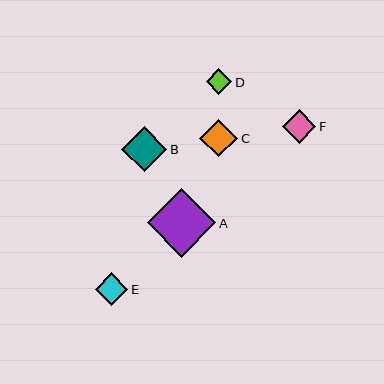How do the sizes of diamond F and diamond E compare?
Diamond F and diamond E are approximately the same size.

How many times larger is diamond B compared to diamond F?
Diamond B is approximately 1.3 times the size of diamond F.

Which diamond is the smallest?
Diamond D is the smallest with a size of approximately 26 pixels.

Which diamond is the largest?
Diamond A is the largest with a size of approximately 68 pixels.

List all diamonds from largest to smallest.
From largest to smallest: A, B, C, F, E, D.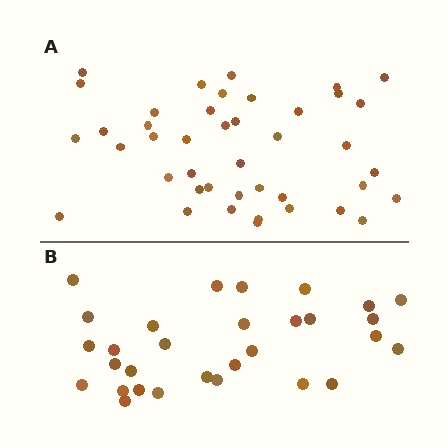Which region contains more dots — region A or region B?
Region A (the top region) has more dots.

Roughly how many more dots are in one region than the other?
Region A has roughly 12 or so more dots than region B.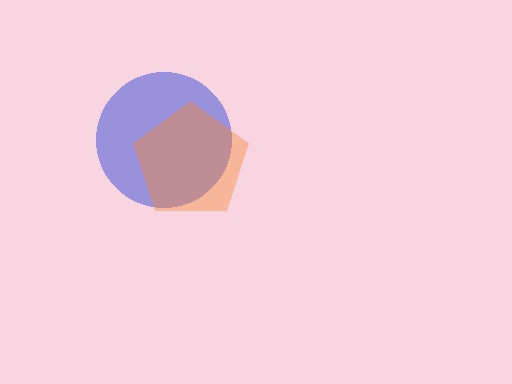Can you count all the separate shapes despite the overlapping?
Yes, there are 2 separate shapes.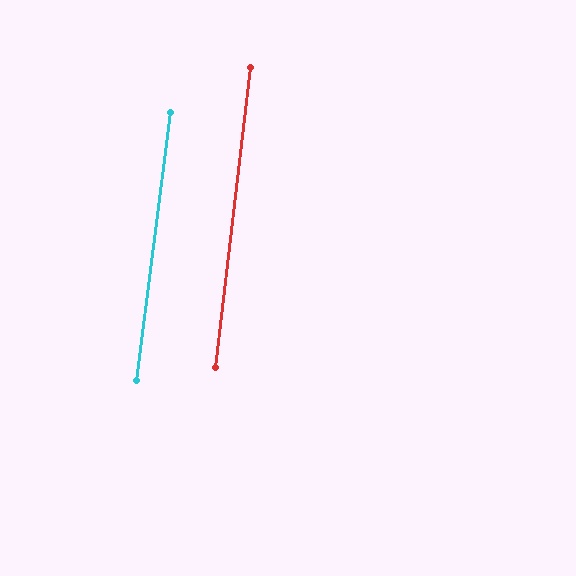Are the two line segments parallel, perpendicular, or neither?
Parallel — their directions differ by only 0.6°.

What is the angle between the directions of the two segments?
Approximately 1 degree.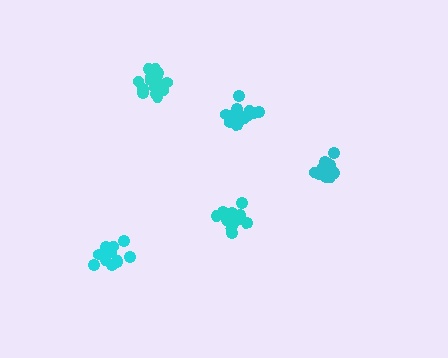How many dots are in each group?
Group 1: 15 dots, Group 2: 15 dots, Group 3: 16 dots, Group 4: 19 dots, Group 5: 19 dots (84 total).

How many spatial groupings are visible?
There are 5 spatial groupings.